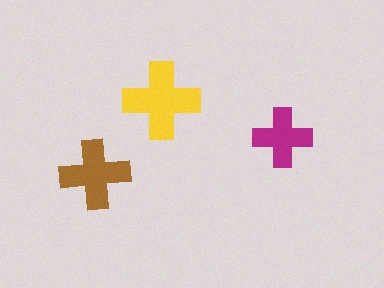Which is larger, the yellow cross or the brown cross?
The yellow one.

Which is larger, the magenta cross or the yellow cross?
The yellow one.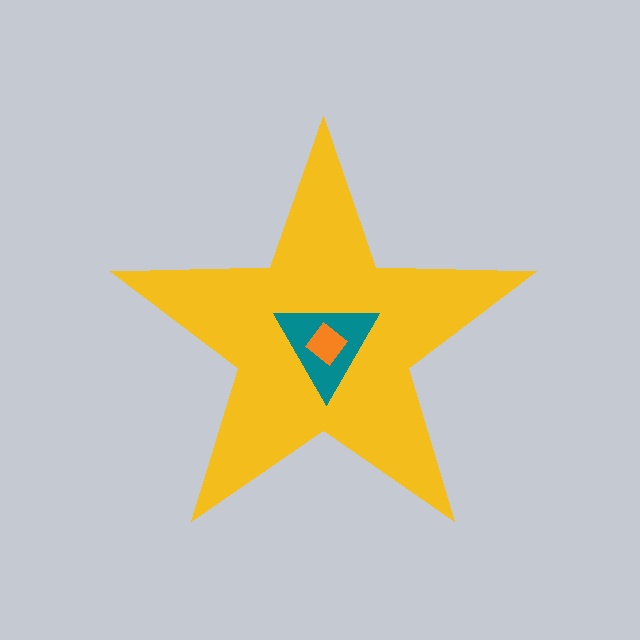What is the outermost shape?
The yellow star.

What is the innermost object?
The orange diamond.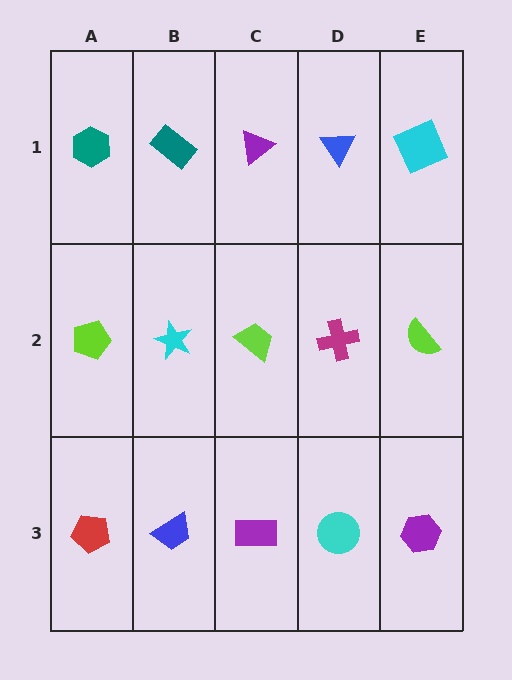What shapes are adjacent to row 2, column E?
A cyan square (row 1, column E), a purple hexagon (row 3, column E), a magenta cross (row 2, column D).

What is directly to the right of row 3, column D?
A purple hexagon.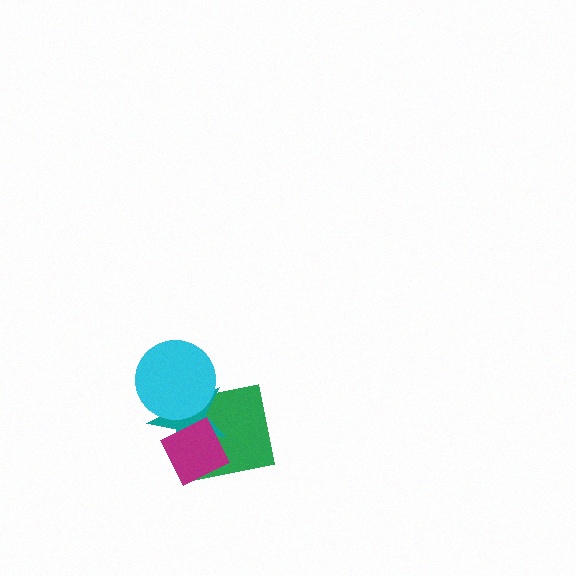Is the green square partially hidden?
Yes, it is partially covered by another shape.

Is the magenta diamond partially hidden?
No, no other shape covers it.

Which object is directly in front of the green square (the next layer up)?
The teal star is directly in front of the green square.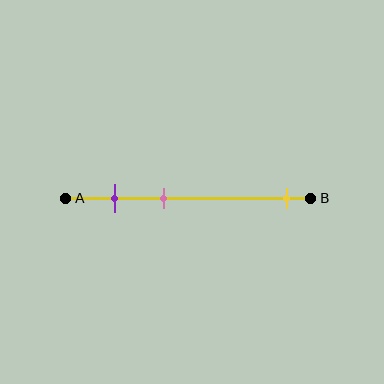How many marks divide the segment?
There are 3 marks dividing the segment.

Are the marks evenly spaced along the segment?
No, the marks are not evenly spaced.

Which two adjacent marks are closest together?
The purple and pink marks are the closest adjacent pair.